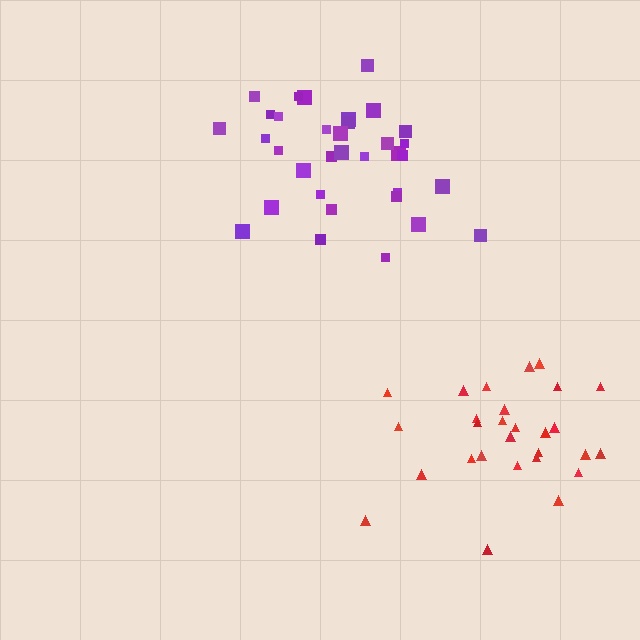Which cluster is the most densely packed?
Purple.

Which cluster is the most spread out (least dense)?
Red.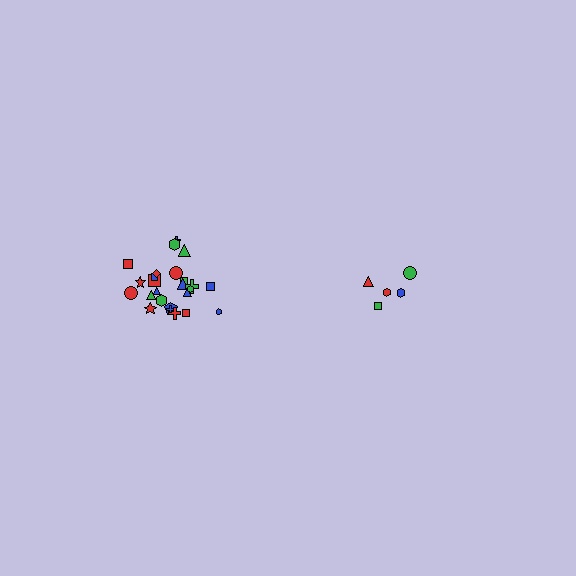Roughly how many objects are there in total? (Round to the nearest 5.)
Roughly 30 objects in total.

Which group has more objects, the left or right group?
The left group.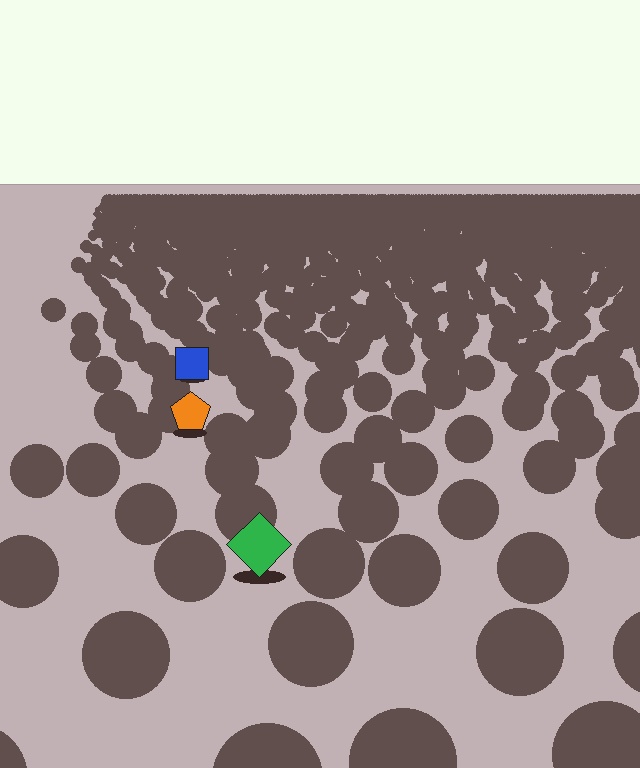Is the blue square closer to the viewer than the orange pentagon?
No. The orange pentagon is closer — you can tell from the texture gradient: the ground texture is coarser near it.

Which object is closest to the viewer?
The green diamond is closest. The texture marks near it are larger and more spread out.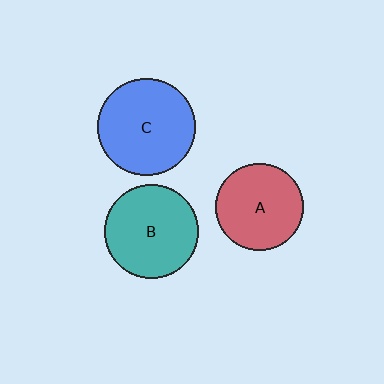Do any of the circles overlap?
No, none of the circles overlap.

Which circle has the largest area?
Circle C (blue).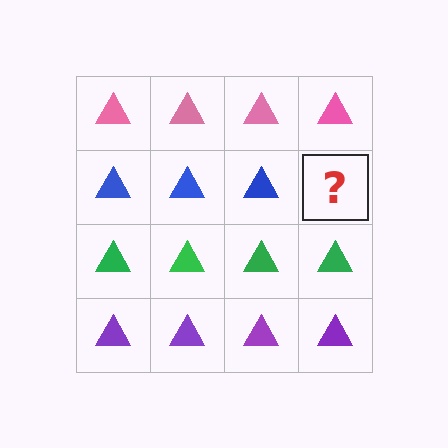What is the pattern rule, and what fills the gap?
The rule is that each row has a consistent color. The gap should be filled with a blue triangle.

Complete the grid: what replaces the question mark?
The question mark should be replaced with a blue triangle.